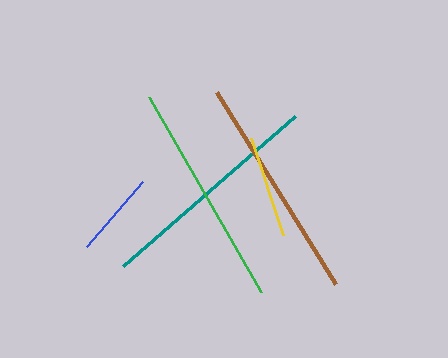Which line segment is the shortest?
The blue line is the shortest at approximately 86 pixels.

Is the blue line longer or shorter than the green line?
The green line is longer than the blue line.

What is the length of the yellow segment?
The yellow segment is approximately 102 pixels long.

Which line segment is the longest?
The teal line is the longest at approximately 228 pixels.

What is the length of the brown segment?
The brown segment is approximately 226 pixels long.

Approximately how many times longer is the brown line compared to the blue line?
The brown line is approximately 2.6 times the length of the blue line.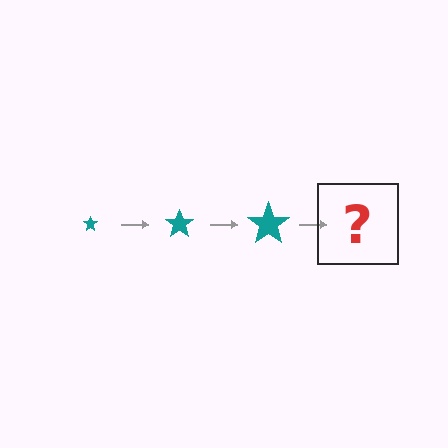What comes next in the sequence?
The next element should be a teal star, larger than the previous one.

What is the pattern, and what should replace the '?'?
The pattern is that the star gets progressively larger each step. The '?' should be a teal star, larger than the previous one.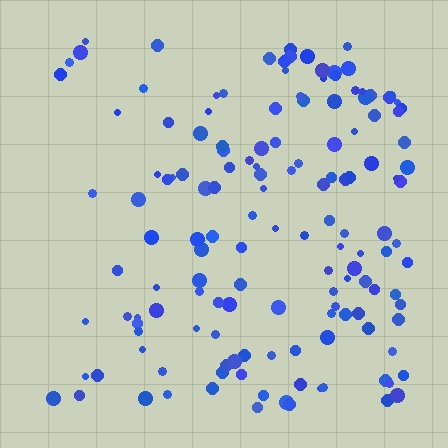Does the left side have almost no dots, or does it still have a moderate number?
Still a moderate number, just noticeably fewer than the right.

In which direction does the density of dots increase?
From left to right, with the right side densest.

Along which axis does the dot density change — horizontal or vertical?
Horizontal.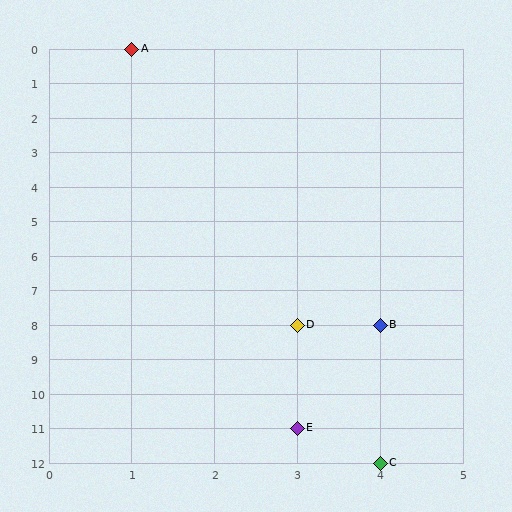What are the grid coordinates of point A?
Point A is at grid coordinates (1, 0).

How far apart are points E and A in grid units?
Points E and A are 2 columns and 11 rows apart (about 11.2 grid units diagonally).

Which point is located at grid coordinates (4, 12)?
Point C is at (4, 12).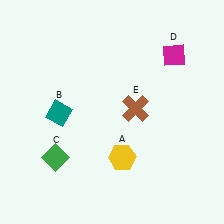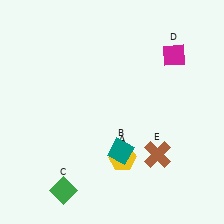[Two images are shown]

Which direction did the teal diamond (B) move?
The teal diamond (B) moved right.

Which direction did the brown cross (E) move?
The brown cross (E) moved down.